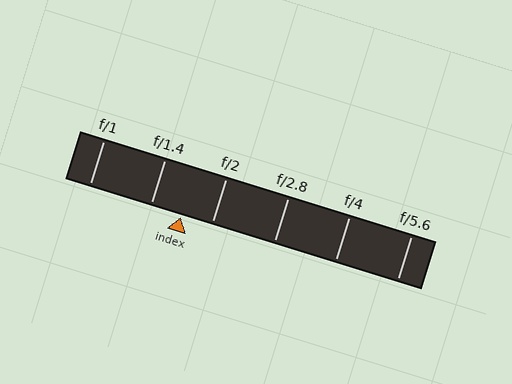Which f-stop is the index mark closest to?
The index mark is closest to f/1.4.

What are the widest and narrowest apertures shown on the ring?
The widest aperture shown is f/1 and the narrowest is f/5.6.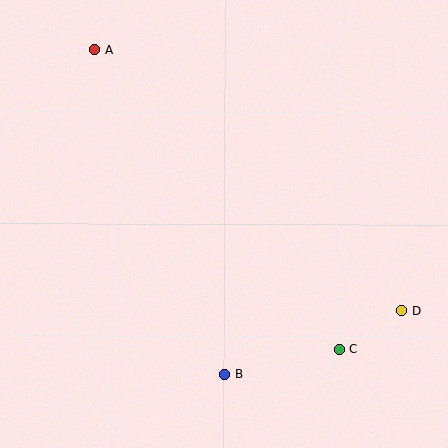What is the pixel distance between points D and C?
The distance between D and C is 74 pixels.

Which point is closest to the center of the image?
Point B at (225, 374) is closest to the center.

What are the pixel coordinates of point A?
Point A is at (94, 49).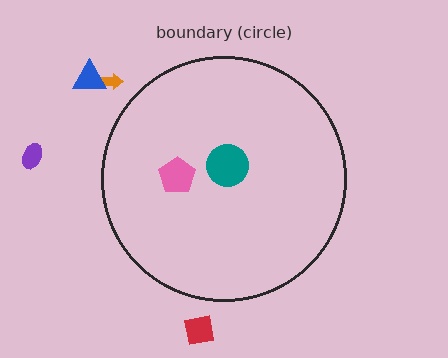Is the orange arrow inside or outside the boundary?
Outside.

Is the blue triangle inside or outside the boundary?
Outside.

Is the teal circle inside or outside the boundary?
Inside.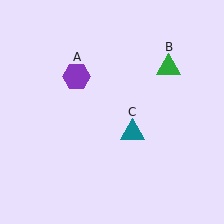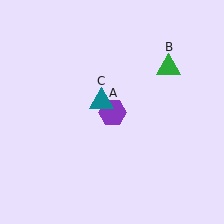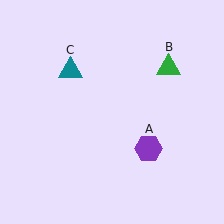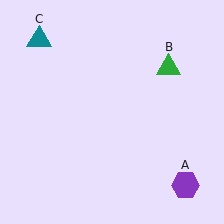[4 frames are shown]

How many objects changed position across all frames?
2 objects changed position: purple hexagon (object A), teal triangle (object C).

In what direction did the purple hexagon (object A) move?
The purple hexagon (object A) moved down and to the right.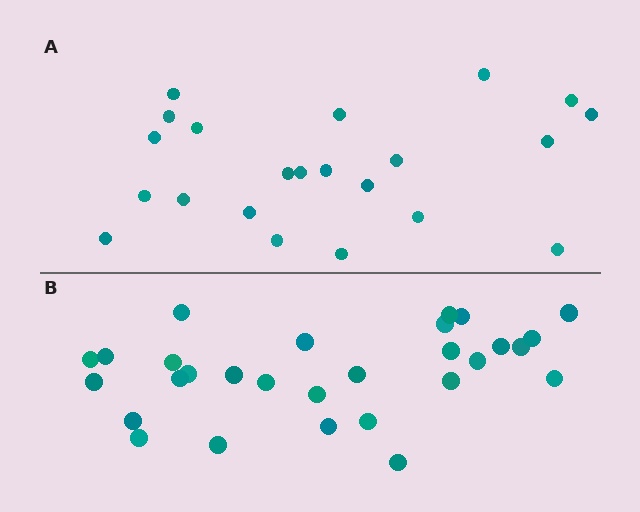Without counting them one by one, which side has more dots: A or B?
Region B (the bottom region) has more dots.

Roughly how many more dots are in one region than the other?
Region B has roughly 8 or so more dots than region A.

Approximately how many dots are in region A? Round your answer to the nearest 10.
About 20 dots. (The exact count is 22, which rounds to 20.)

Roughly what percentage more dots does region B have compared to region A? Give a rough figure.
About 30% more.